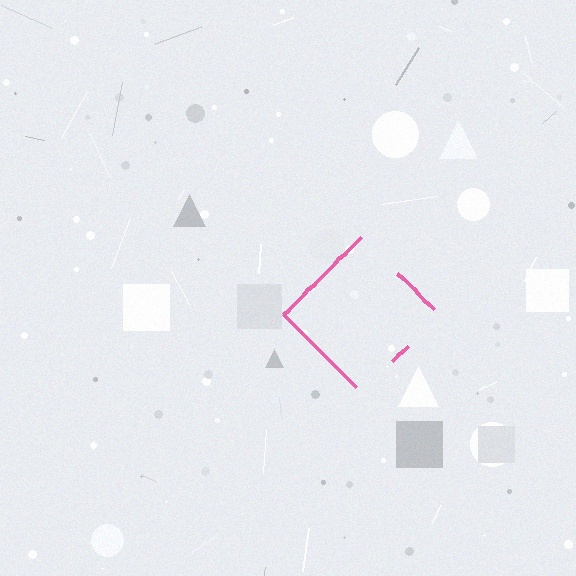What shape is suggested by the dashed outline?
The dashed outline suggests a diamond.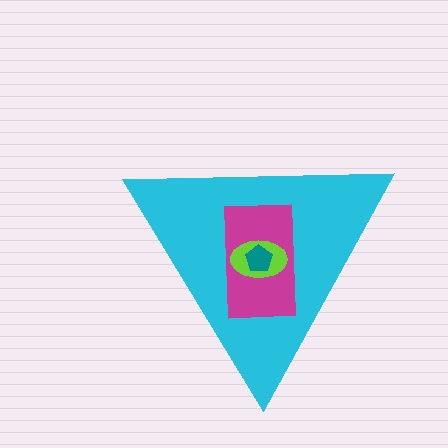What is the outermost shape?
The cyan triangle.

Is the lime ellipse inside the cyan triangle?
Yes.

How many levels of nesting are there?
4.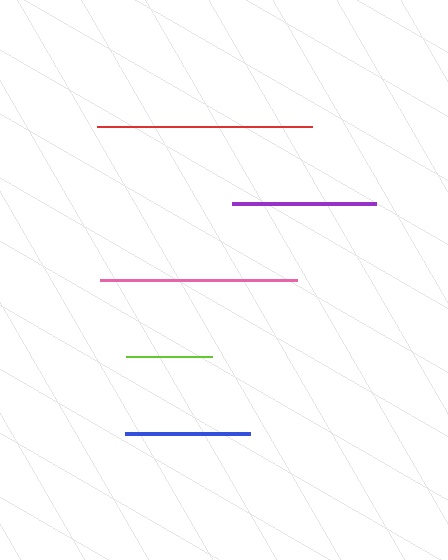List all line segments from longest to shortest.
From longest to shortest: red, pink, purple, blue, lime.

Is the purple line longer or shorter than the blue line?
The purple line is longer than the blue line.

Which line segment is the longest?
The red line is the longest at approximately 216 pixels.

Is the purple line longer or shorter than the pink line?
The pink line is longer than the purple line.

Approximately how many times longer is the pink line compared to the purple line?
The pink line is approximately 1.4 times the length of the purple line.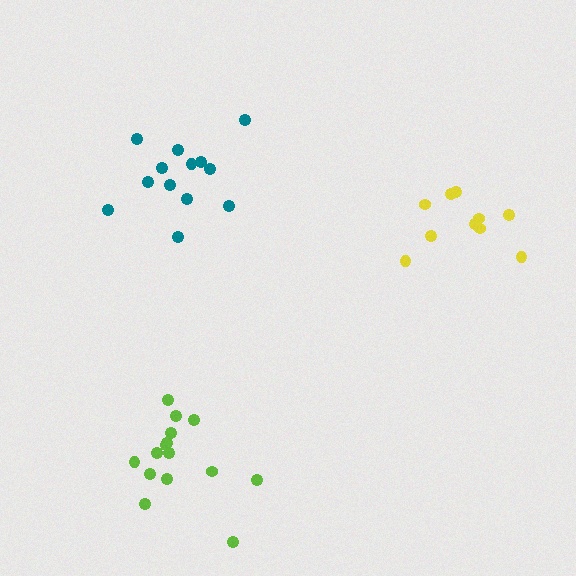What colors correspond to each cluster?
The clusters are colored: teal, yellow, lime.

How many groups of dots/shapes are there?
There are 3 groups.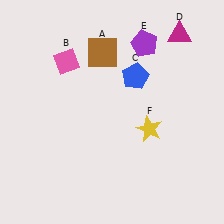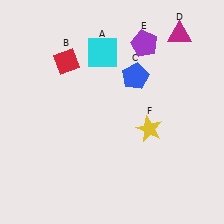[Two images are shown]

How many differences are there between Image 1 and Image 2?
There are 2 differences between the two images.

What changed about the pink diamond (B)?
In Image 1, B is pink. In Image 2, it changed to red.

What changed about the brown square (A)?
In Image 1, A is brown. In Image 2, it changed to cyan.